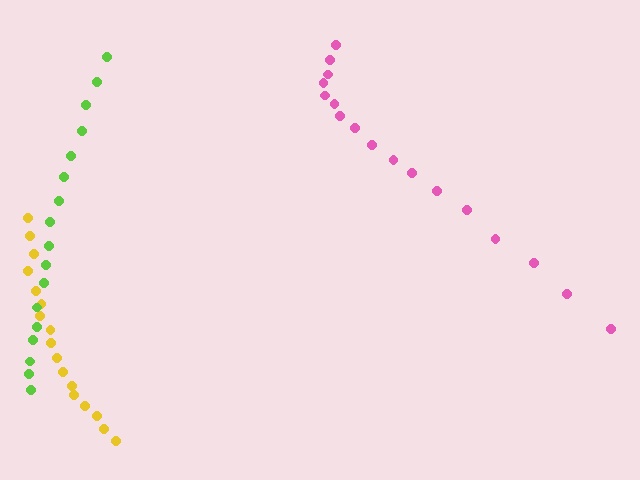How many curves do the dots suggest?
There are 3 distinct paths.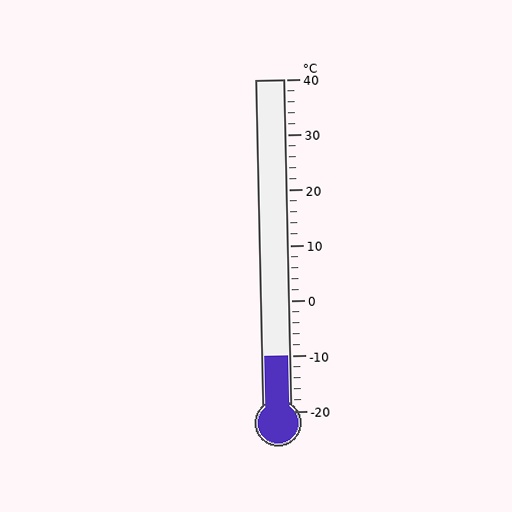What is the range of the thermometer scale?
The thermometer scale ranges from -20°C to 40°C.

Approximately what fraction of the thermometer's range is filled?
The thermometer is filled to approximately 15% of its range.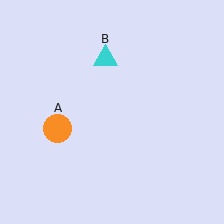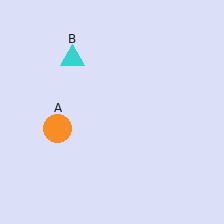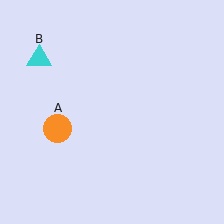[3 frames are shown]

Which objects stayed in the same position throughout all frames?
Orange circle (object A) remained stationary.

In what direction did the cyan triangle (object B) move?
The cyan triangle (object B) moved left.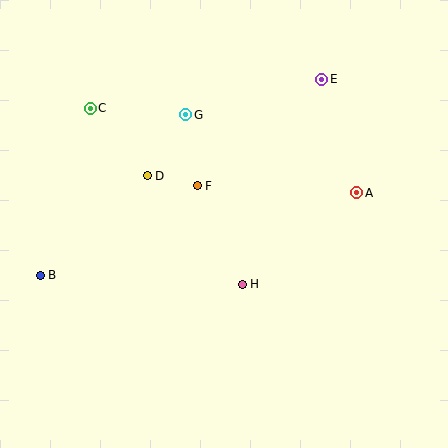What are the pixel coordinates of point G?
Point G is at (186, 115).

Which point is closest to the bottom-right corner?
Point H is closest to the bottom-right corner.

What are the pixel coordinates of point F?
Point F is at (197, 186).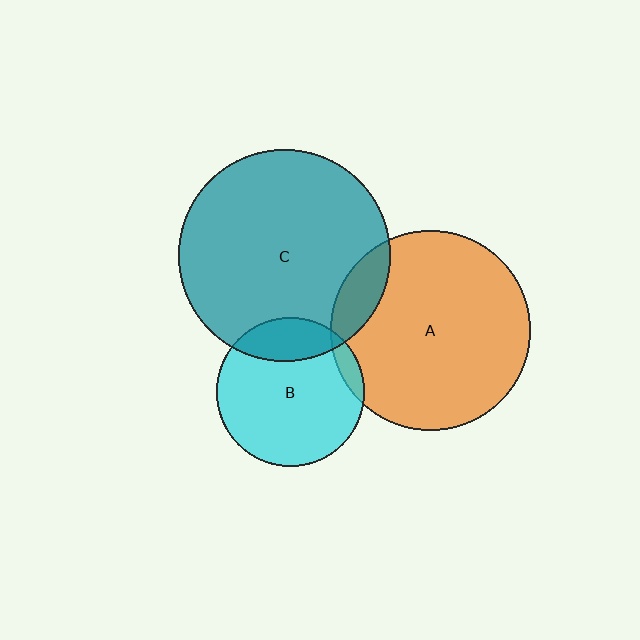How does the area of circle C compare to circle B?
Approximately 2.0 times.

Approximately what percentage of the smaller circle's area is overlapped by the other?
Approximately 5%.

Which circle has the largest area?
Circle C (teal).